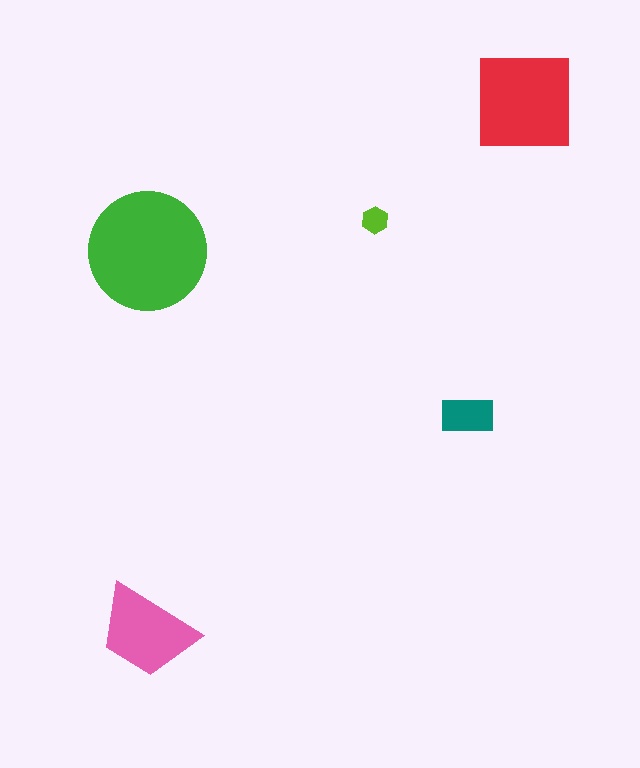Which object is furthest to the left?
The pink trapezoid is leftmost.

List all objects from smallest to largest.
The lime hexagon, the teal rectangle, the pink trapezoid, the red square, the green circle.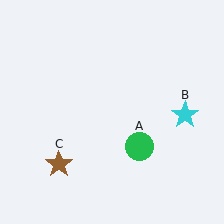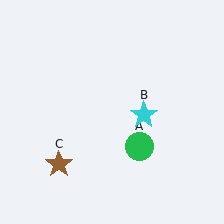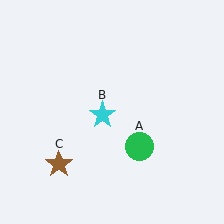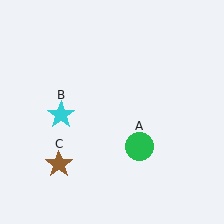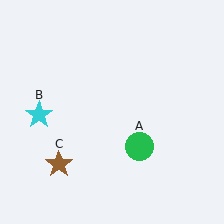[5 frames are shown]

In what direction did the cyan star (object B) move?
The cyan star (object B) moved left.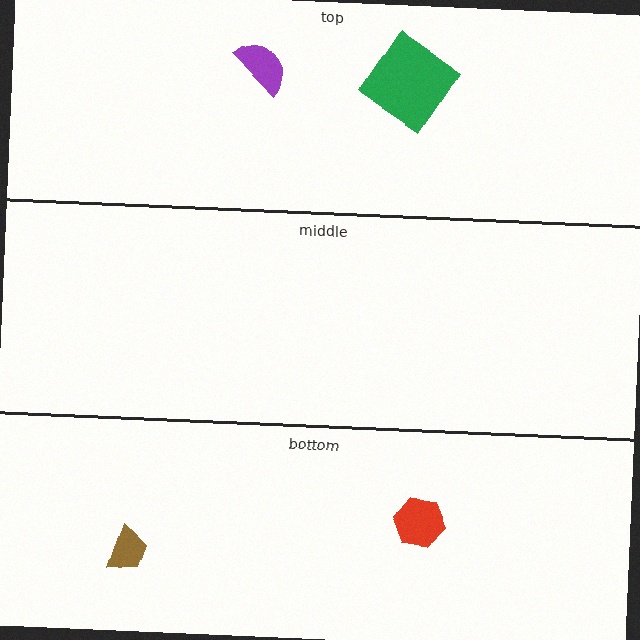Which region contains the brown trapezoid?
The bottom region.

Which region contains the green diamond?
The top region.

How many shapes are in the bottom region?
2.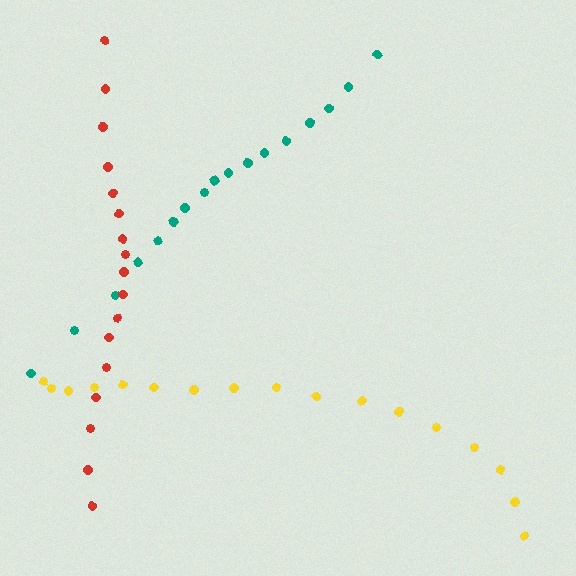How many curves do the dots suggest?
There are 3 distinct paths.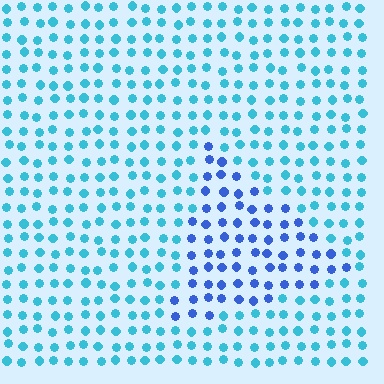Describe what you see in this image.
The image is filled with small cyan elements in a uniform arrangement. A triangle-shaped region is visible where the elements are tinted to a slightly different hue, forming a subtle color boundary.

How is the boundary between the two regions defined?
The boundary is defined purely by a slight shift in hue (about 36 degrees). Spacing, size, and orientation are identical on both sides.